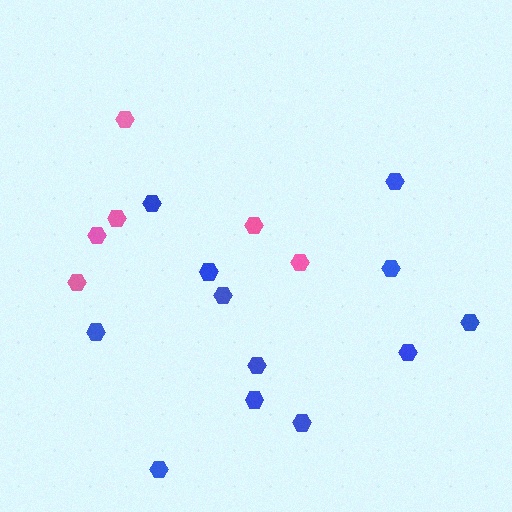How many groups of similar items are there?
There are 2 groups: one group of blue hexagons (12) and one group of pink hexagons (6).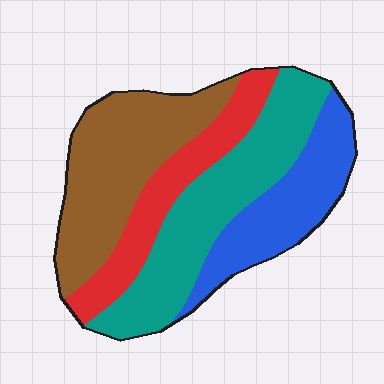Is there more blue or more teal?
Teal.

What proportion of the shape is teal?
Teal takes up about one third (1/3) of the shape.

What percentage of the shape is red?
Red takes up about one sixth (1/6) of the shape.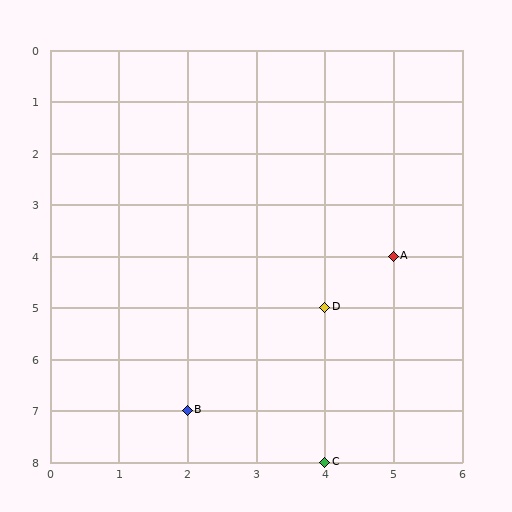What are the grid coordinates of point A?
Point A is at grid coordinates (5, 4).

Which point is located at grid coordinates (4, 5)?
Point D is at (4, 5).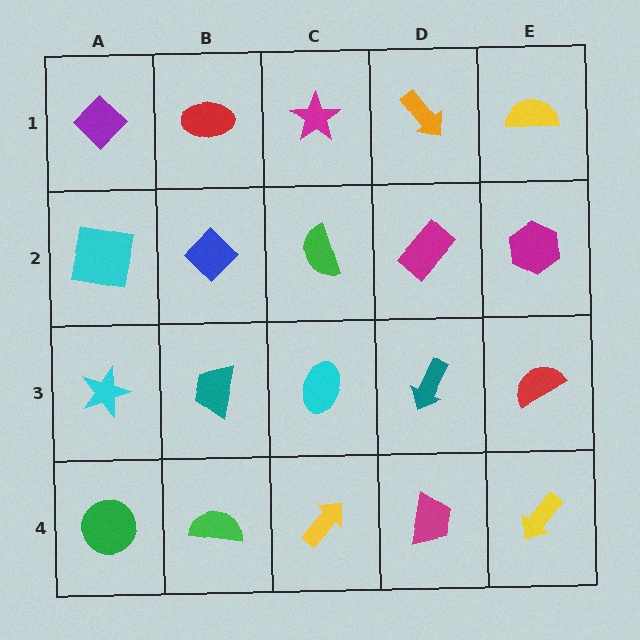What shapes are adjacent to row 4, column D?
A teal arrow (row 3, column D), a yellow arrow (row 4, column C), a yellow arrow (row 4, column E).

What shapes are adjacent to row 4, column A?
A cyan star (row 3, column A), a green semicircle (row 4, column B).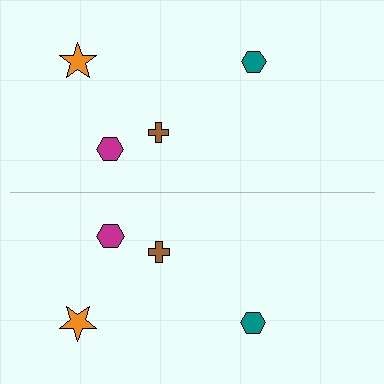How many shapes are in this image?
There are 8 shapes in this image.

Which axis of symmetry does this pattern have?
The pattern has a horizontal axis of symmetry running through the center of the image.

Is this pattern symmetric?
Yes, this pattern has bilateral (reflection) symmetry.